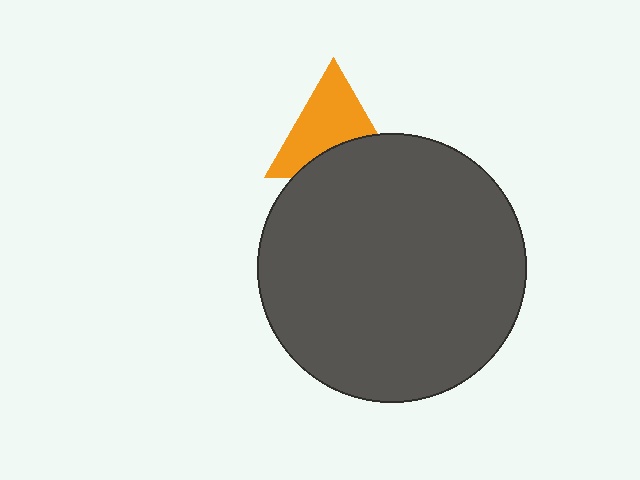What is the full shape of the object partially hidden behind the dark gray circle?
The partially hidden object is an orange triangle.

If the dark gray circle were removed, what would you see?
You would see the complete orange triangle.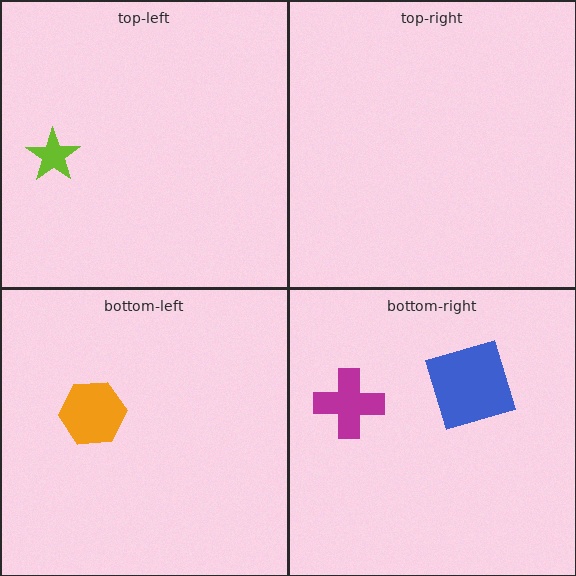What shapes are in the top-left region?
The lime star.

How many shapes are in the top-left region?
1.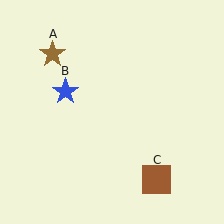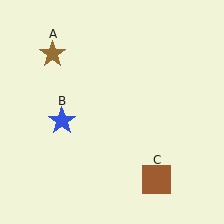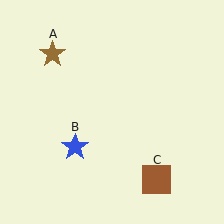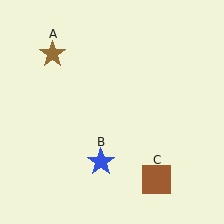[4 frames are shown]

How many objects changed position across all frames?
1 object changed position: blue star (object B).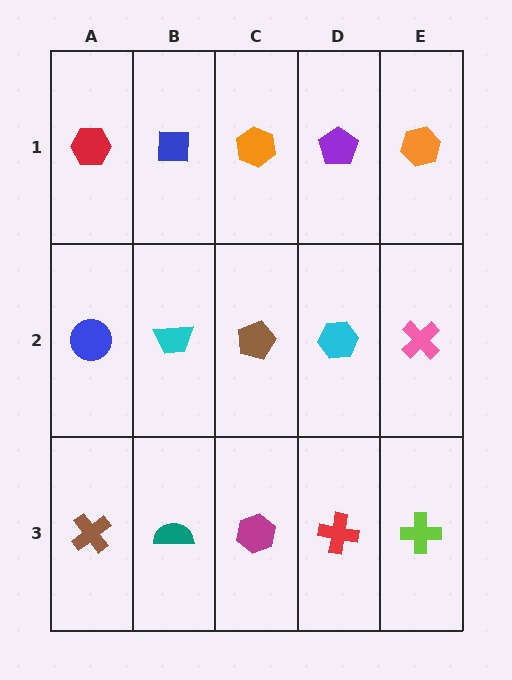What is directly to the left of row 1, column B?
A red hexagon.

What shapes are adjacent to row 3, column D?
A cyan hexagon (row 2, column D), a magenta hexagon (row 3, column C), a lime cross (row 3, column E).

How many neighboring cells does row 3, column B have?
3.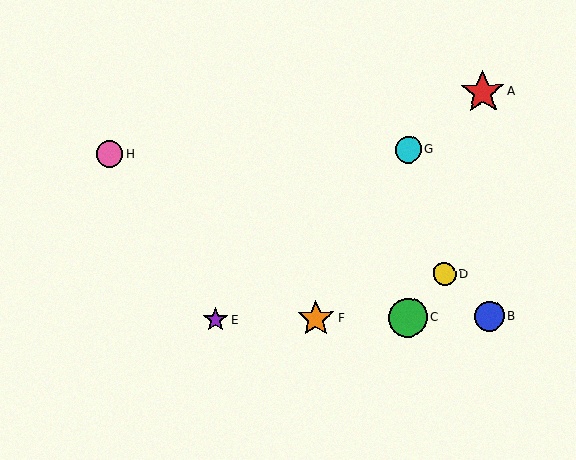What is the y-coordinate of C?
Object C is at y≈317.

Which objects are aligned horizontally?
Objects B, C, E, F are aligned horizontally.